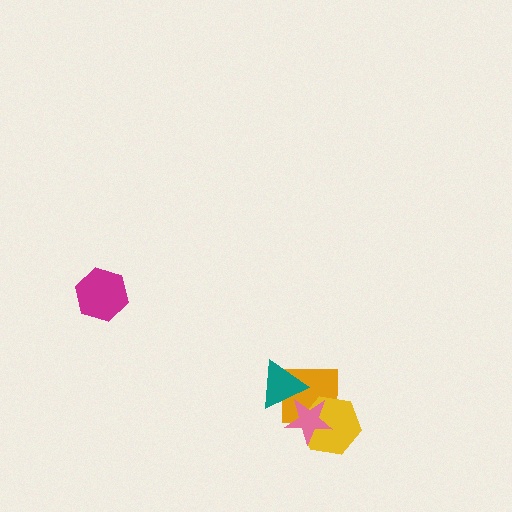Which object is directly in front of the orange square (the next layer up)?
The yellow hexagon is directly in front of the orange square.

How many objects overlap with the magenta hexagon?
0 objects overlap with the magenta hexagon.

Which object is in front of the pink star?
The teal triangle is in front of the pink star.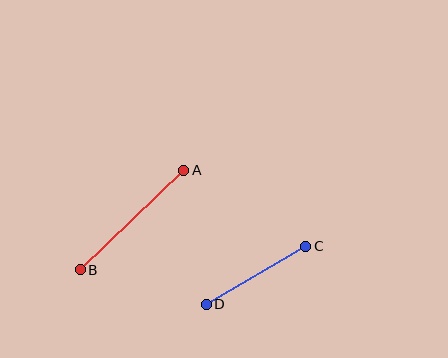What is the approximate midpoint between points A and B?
The midpoint is at approximately (132, 220) pixels.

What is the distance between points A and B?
The distance is approximately 144 pixels.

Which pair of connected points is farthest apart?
Points A and B are farthest apart.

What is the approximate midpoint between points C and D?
The midpoint is at approximately (256, 275) pixels.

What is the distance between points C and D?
The distance is approximately 115 pixels.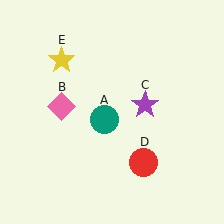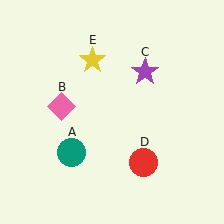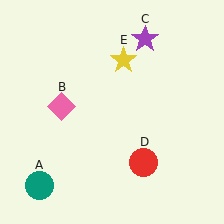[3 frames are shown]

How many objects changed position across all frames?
3 objects changed position: teal circle (object A), purple star (object C), yellow star (object E).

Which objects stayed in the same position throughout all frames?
Pink diamond (object B) and red circle (object D) remained stationary.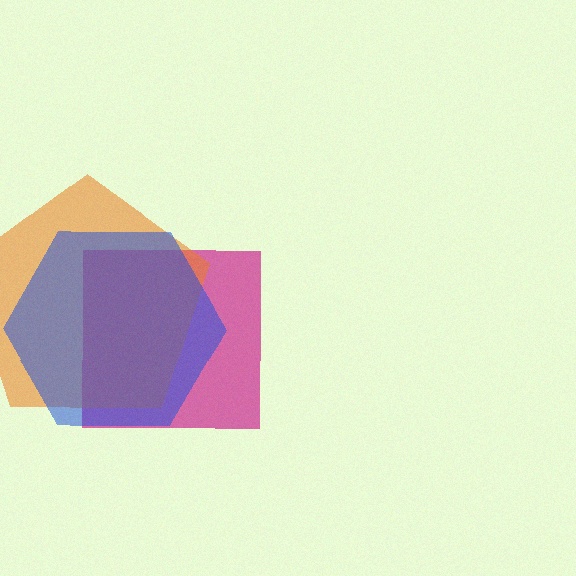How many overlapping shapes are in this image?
There are 3 overlapping shapes in the image.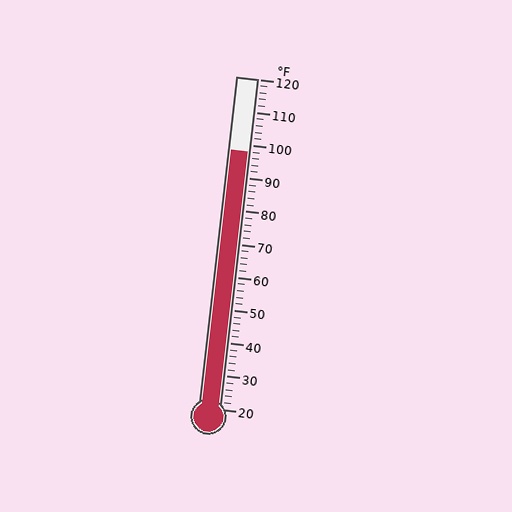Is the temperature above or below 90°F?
The temperature is above 90°F.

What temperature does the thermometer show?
The thermometer shows approximately 98°F.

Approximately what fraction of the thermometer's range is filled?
The thermometer is filled to approximately 80% of its range.